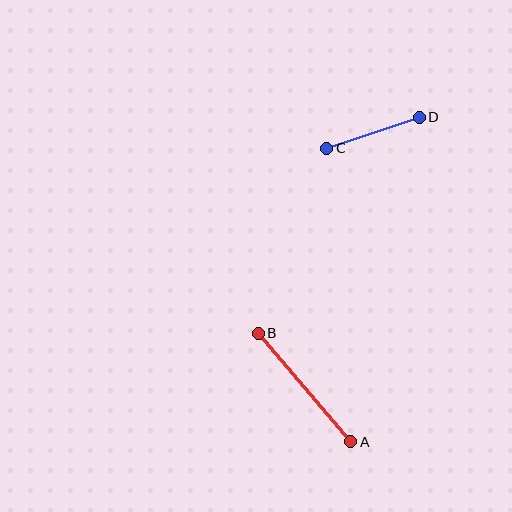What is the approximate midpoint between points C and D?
The midpoint is at approximately (373, 133) pixels.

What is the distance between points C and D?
The distance is approximately 98 pixels.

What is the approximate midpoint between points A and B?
The midpoint is at approximately (305, 388) pixels.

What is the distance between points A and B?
The distance is approximately 143 pixels.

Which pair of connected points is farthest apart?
Points A and B are farthest apart.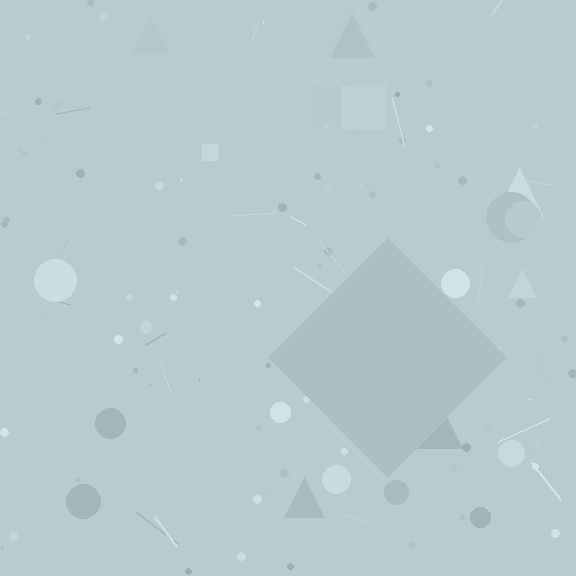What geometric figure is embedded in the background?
A diamond is embedded in the background.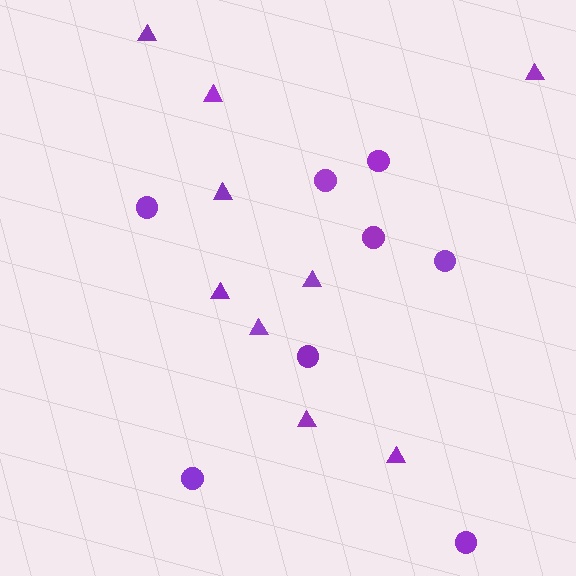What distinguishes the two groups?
There are 2 groups: one group of triangles (9) and one group of circles (8).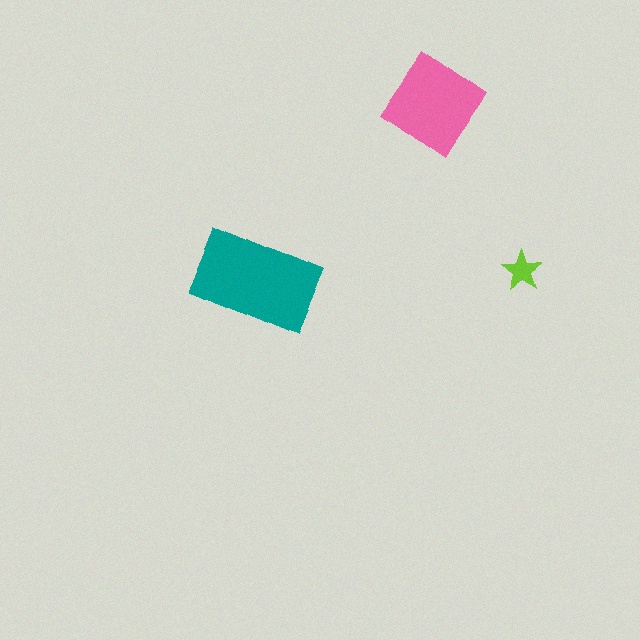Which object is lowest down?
The lime star is bottommost.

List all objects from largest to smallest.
The teal rectangle, the pink diamond, the lime star.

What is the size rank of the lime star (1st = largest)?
3rd.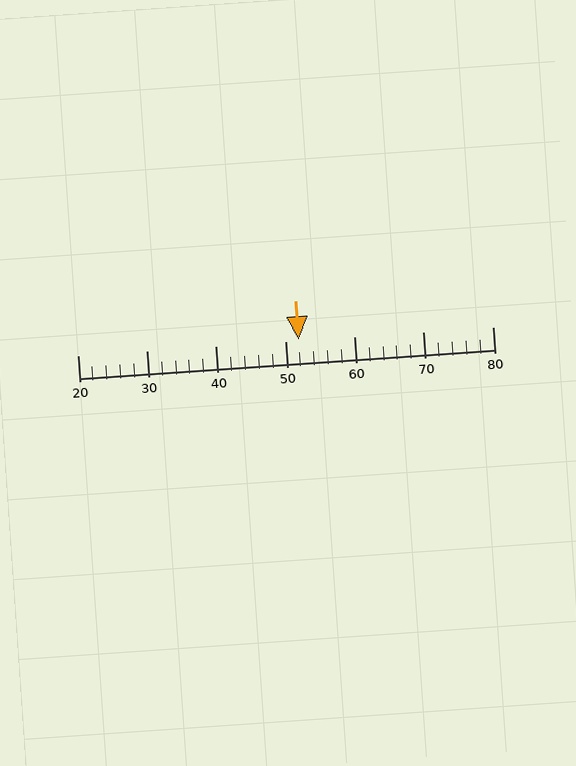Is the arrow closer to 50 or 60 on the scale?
The arrow is closer to 50.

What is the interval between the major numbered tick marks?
The major tick marks are spaced 10 units apart.